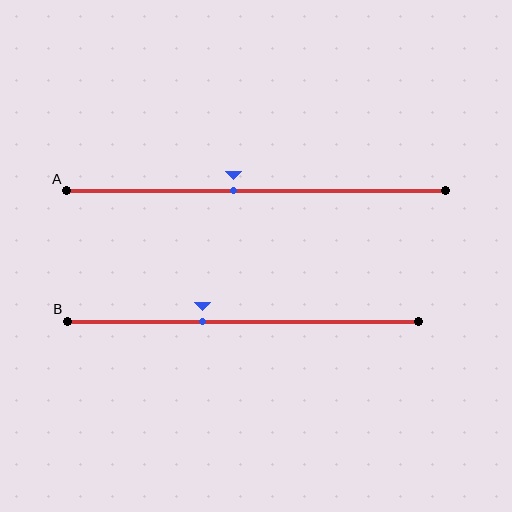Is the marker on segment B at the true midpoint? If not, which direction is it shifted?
No, the marker on segment B is shifted to the left by about 12% of the segment length.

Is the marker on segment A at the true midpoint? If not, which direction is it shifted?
No, the marker on segment A is shifted to the left by about 6% of the segment length.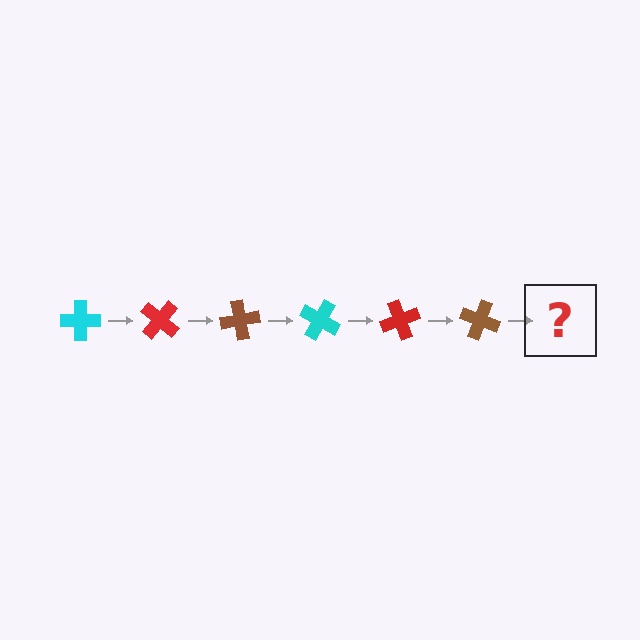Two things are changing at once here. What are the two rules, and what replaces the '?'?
The two rules are that it rotates 40 degrees each step and the color cycles through cyan, red, and brown. The '?' should be a cyan cross, rotated 240 degrees from the start.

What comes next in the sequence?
The next element should be a cyan cross, rotated 240 degrees from the start.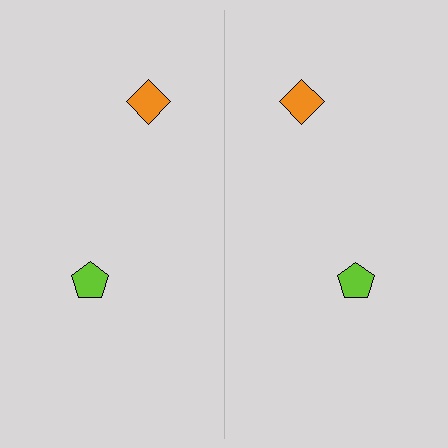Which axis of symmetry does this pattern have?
The pattern has a vertical axis of symmetry running through the center of the image.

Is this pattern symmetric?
Yes, this pattern has bilateral (reflection) symmetry.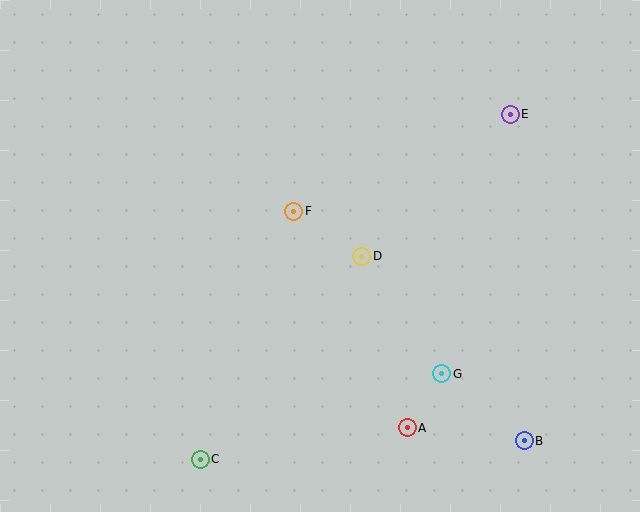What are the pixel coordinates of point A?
Point A is at (407, 428).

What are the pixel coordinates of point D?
Point D is at (362, 256).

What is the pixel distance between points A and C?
The distance between A and C is 209 pixels.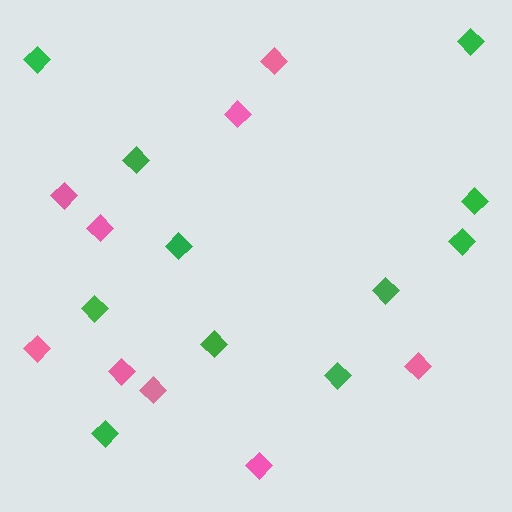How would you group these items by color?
There are 2 groups: one group of pink diamonds (9) and one group of green diamonds (11).